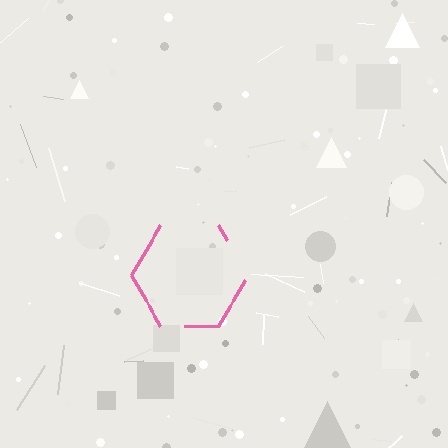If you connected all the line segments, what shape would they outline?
They would outline a hexagon.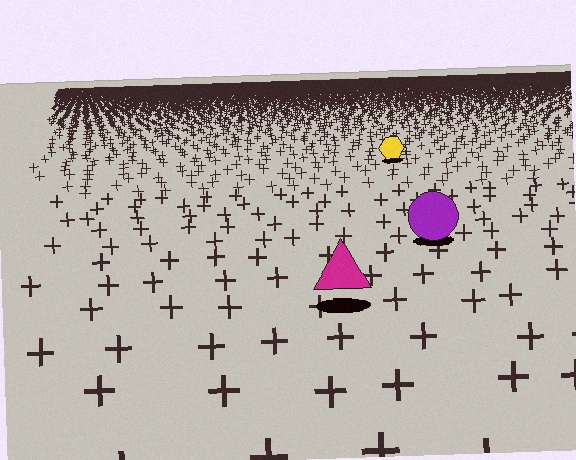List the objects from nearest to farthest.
From nearest to farthest: the magenta triangle, the purple circle, the yellow hexagon.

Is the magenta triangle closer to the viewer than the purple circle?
Yes. The magenta triangle is closer — you can tell from the texture gradient: the ground texture is coarser near it.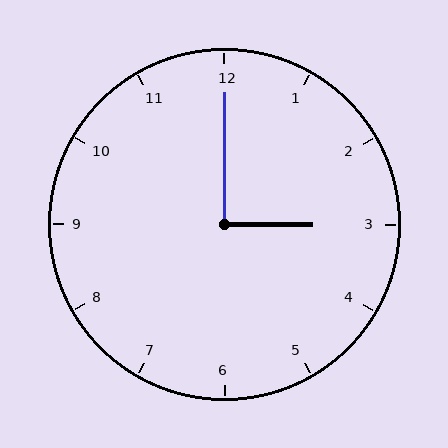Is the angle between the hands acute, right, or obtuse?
It is right.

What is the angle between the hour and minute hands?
Approximately 90 degrees.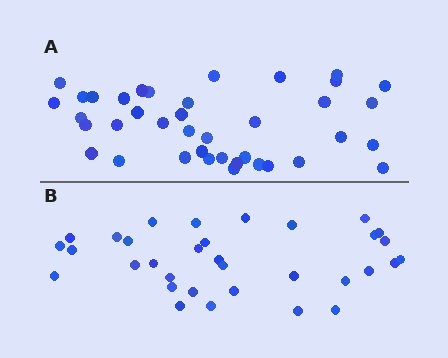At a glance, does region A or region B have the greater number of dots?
Region A (the top region) has more dots.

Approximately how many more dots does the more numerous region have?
Region A has about 6 more dots than region B.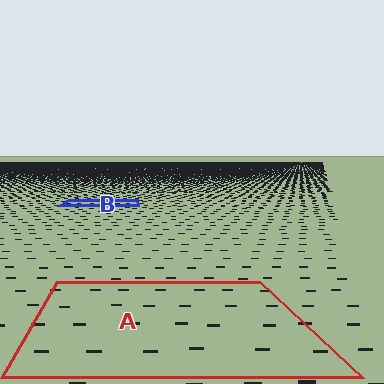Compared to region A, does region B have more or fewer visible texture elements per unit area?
Region B has more texture elements per unit area — they are packed more densely because it is farther away.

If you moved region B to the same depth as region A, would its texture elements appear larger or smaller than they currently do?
They would appear larger. At a closer depth, the same texture elements are projected at a bigger on-screen size.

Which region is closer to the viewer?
Region A is closer. The texture elements there are larger and more spread out.